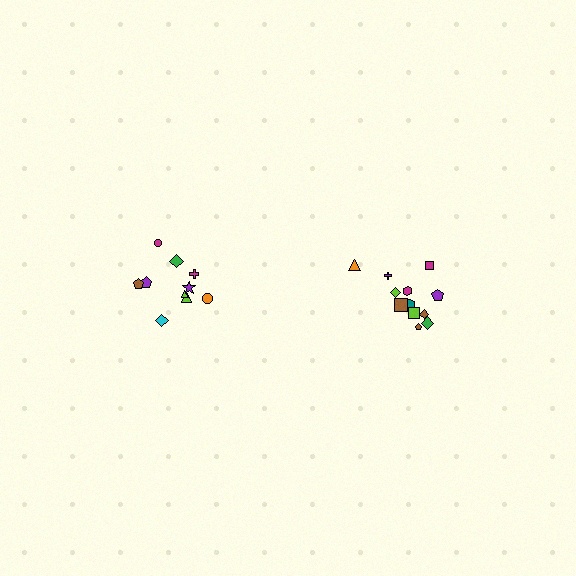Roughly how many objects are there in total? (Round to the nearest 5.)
Roughly 20 objects in total.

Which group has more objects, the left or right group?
The right group.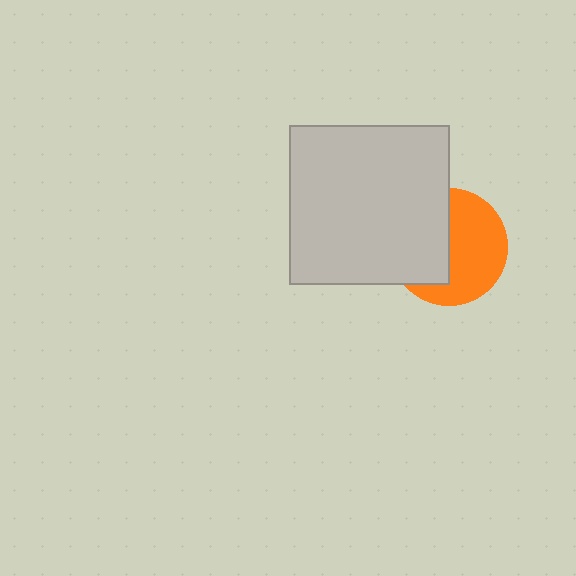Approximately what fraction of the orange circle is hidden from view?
Roughly 45% of the orange circle is hidden behind the light gray square.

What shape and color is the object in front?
The object in front is a light gray square.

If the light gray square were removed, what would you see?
You would see the complete orange circle.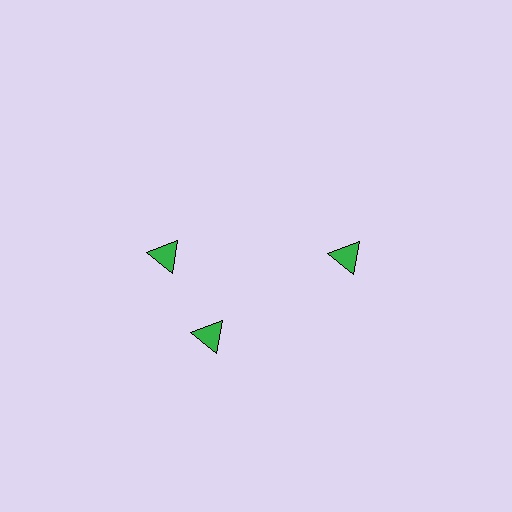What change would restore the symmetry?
The symmetry would be restored by rotating it back into even spacing with its neighbors so that all 3 triangles sit at equal angles and equal distance from the center.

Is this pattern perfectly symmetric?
No. The 3 green triangles are arranged in a ring, but one element near the 11 o'clock position is rotated out of alignment along the ring, breaking the 3-fold rotational symmetry.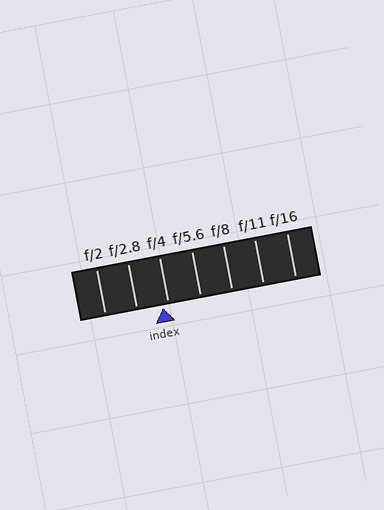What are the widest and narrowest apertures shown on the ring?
The widest aperture shown is f/2 and the narrowest is f/16.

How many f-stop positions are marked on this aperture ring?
There are 7 f-stop positions marked.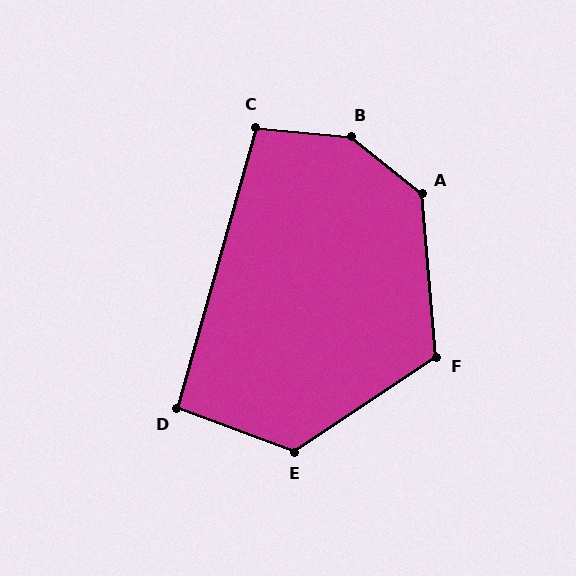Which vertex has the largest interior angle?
B, at approximately 147 degrees.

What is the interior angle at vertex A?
Approximately 134 degrees (obtuse).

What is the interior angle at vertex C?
Approximately 100 degrees (obtuse).